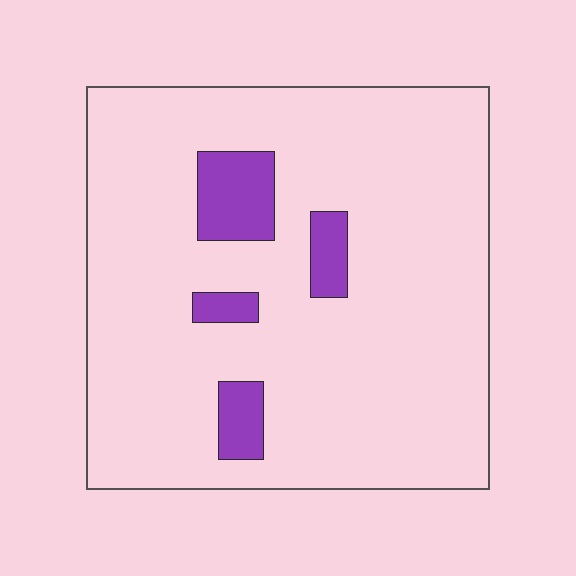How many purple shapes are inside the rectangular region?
4.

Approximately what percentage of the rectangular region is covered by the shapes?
Approximately 10%.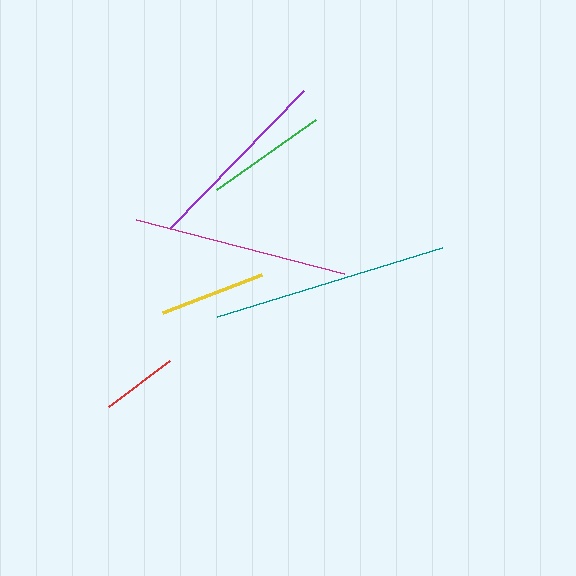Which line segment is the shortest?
The red line is the shortest at approximately 77 pixels.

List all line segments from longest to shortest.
From longest to shortest: teal, magenta, purple, green, yellow, red.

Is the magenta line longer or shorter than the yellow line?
The magenta line is longer than the yellow line.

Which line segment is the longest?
The teal line is the longest at approximately 235 pixels.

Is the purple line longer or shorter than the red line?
The purple line is longer than the red line.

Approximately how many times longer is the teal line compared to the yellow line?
The teal line is approximately 2.2 times the length of the yellow line.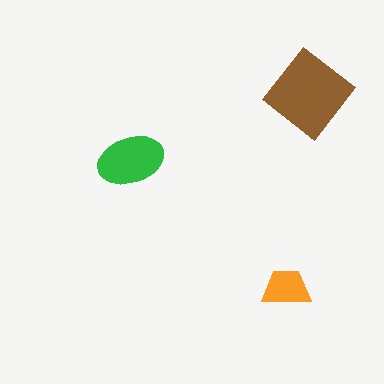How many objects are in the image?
There are 3 objects in the image.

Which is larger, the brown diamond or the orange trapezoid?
The brown diamond.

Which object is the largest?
The brown diamond.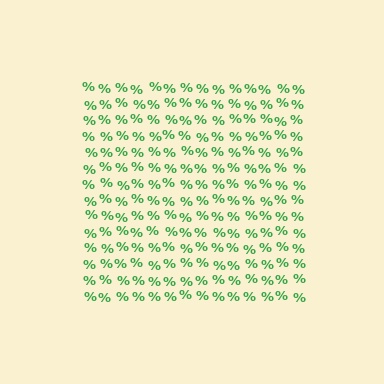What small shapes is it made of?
It is made of small percent signs.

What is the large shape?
The large shape is a square.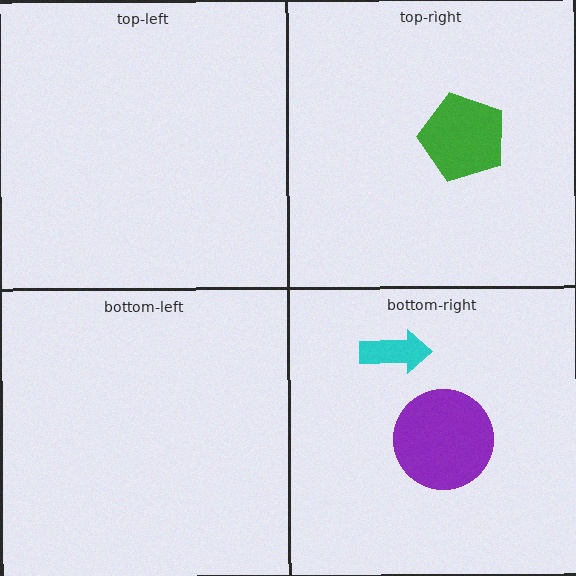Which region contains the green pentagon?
The top-right region.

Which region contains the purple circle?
The bottom-right region.